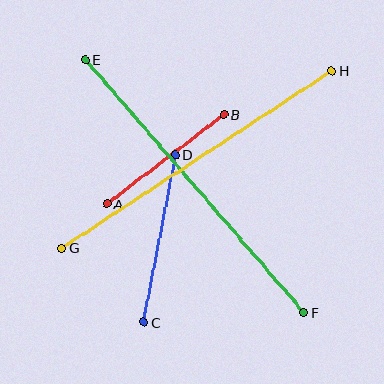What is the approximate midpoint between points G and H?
The midpoint is at approximately (197, 160) pixels.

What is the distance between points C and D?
The distance is approximately 170 pixels.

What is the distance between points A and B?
The distance is approximately 147 pixels.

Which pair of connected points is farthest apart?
Points E and F are farthest apart.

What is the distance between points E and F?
The distance is approximately 335 pixels.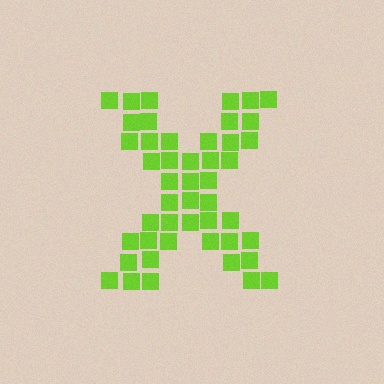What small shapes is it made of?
It is made of small squares.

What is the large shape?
The large shape is the letter X.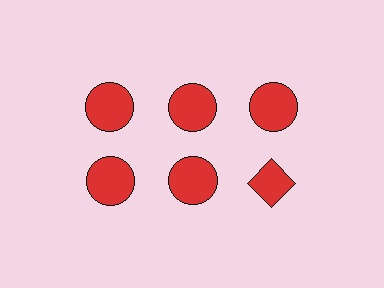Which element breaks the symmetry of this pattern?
The red diamond in the second row, center column breaks the symmetry. All other shapes are red circles.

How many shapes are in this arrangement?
There are 6 shapes arranged in a grid pattern.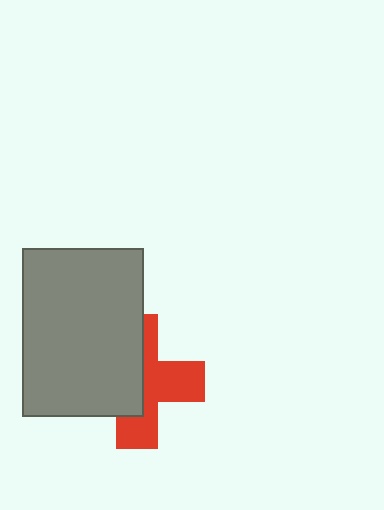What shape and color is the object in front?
The object in front is a gray rectangle.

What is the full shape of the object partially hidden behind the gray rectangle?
The partially hidden object is a red cross.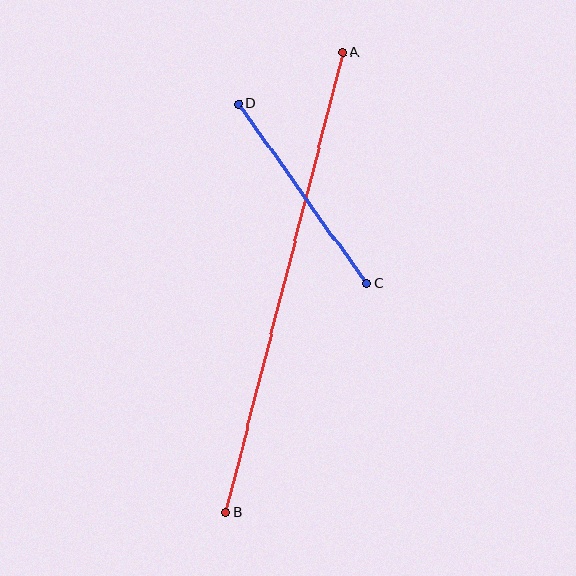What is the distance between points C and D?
The distance is approximately 221 pixels.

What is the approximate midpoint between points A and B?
The midpoint is at approximately (285, 282) pixels.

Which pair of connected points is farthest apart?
Points A and B are farthest apart.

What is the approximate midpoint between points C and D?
The midpoint is at approximately (302, 193) pixels.